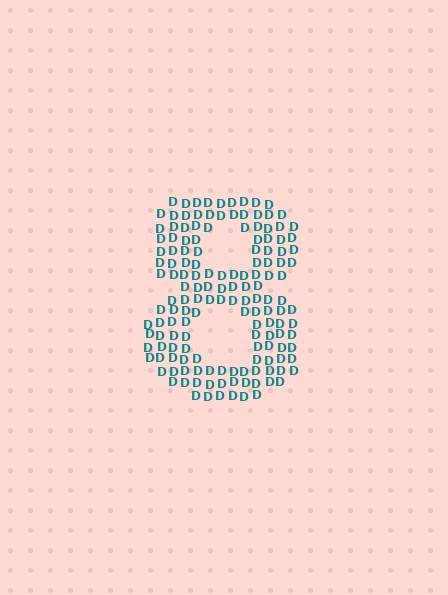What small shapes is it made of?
It is made of small letter D's.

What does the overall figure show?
The overall figure shows the digit 8.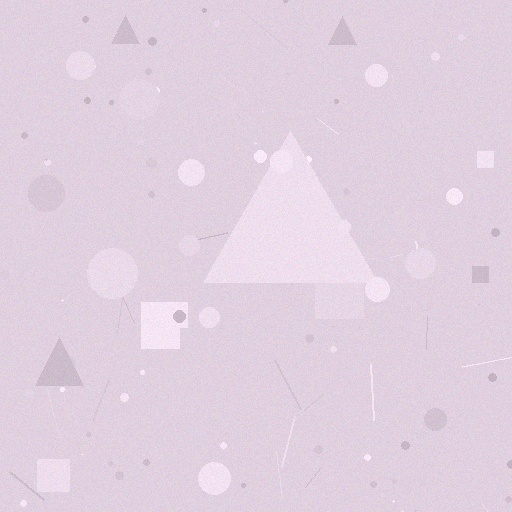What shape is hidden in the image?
A triangle is hidden in the image.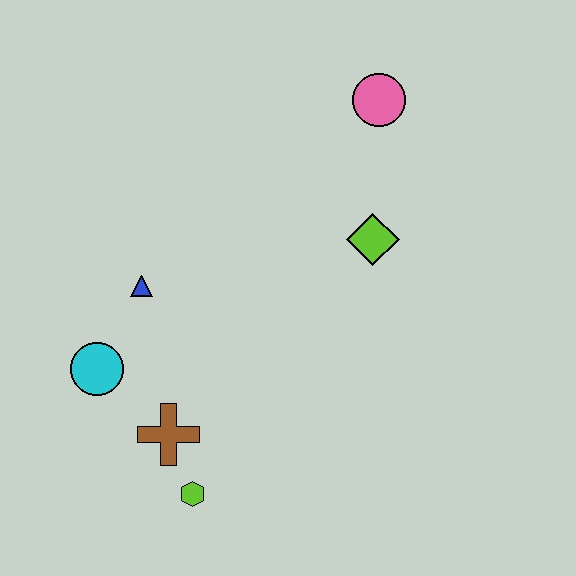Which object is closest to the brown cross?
The lime hexagon is closest to the brown cross.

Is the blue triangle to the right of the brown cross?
No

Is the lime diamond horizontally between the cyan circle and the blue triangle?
No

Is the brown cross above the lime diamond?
No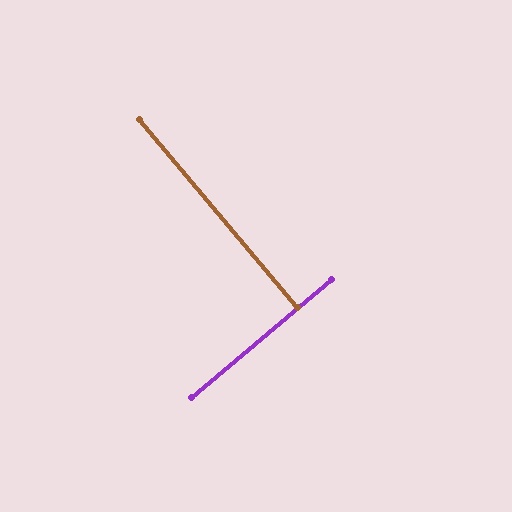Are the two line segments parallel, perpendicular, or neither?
Perpendicular — they meet at approximately 90°.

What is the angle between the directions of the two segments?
Approximately 90 degrees.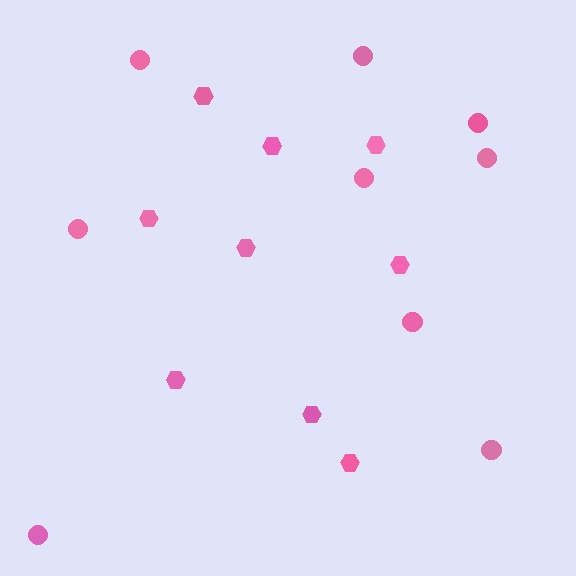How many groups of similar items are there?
There are 2 groups: one group of hexagons (9) and one group of circles (9).